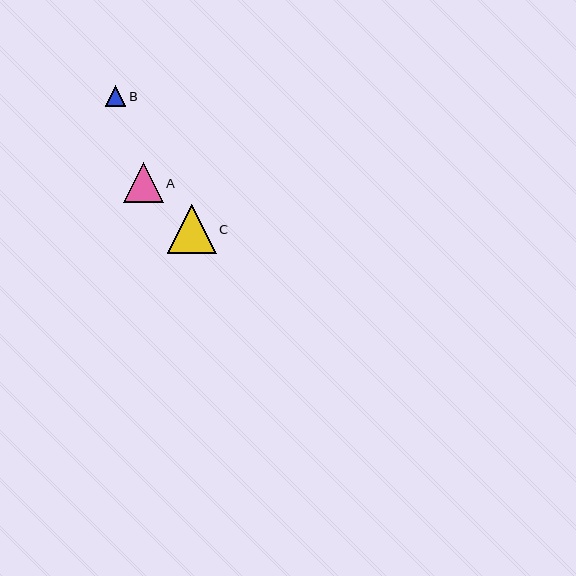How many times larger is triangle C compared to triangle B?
Triangle C is approximately 2.4 times the size of triangle B.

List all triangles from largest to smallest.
From largest to smallest: C, A, B.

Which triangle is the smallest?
Triangle B is the smallest with a size of approximately 21 pixels.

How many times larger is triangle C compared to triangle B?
Triangle C is approximately 2.4 times the size of triangle B.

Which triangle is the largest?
Triangle C is the largest with a size of approximately 49 pixels.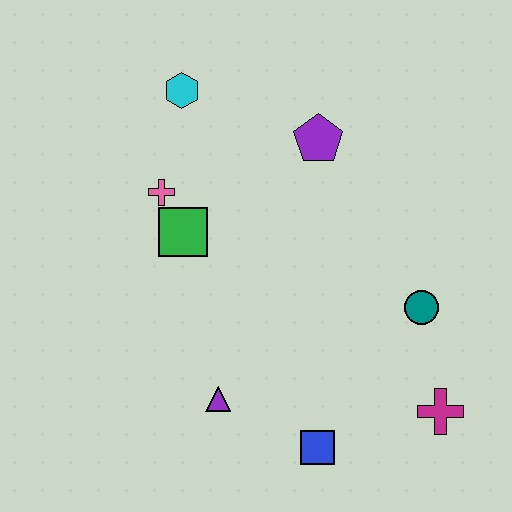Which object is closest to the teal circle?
The magenta cross is closest to the teal circle.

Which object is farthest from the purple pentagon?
The blue square is farthest from the purple pentagon.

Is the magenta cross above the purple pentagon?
No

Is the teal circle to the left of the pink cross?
No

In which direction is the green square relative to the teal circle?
The green square is to the left of the teal circle.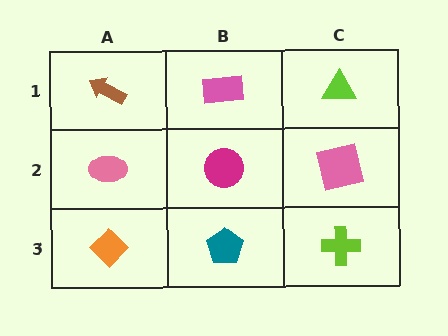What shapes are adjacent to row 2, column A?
A brown arrow (row 1, column A), an orange diamond (row 3, column A), a magenta circle (row 2, column B).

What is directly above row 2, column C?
A lime triangle.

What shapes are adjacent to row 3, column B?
A magenta circle (row 2, column B), an orange diamond (row 3, column A), a lime cross (row 3, column C).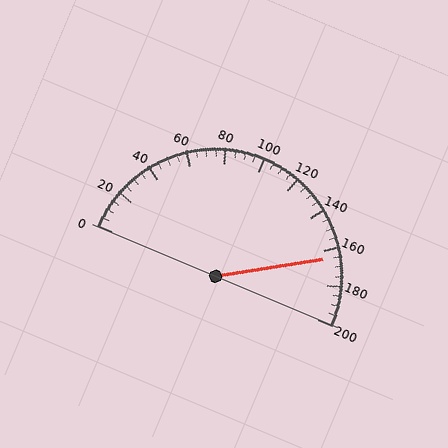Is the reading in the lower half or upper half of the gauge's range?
The reading is in the upper half of the range (0 to 200).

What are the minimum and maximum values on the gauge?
The gauge ranges from 0 to 200.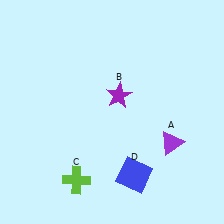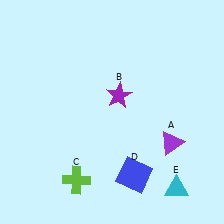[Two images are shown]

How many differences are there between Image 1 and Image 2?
There is 1 difference between the two images.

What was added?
A cyan triangle (E) was added in Image 2.